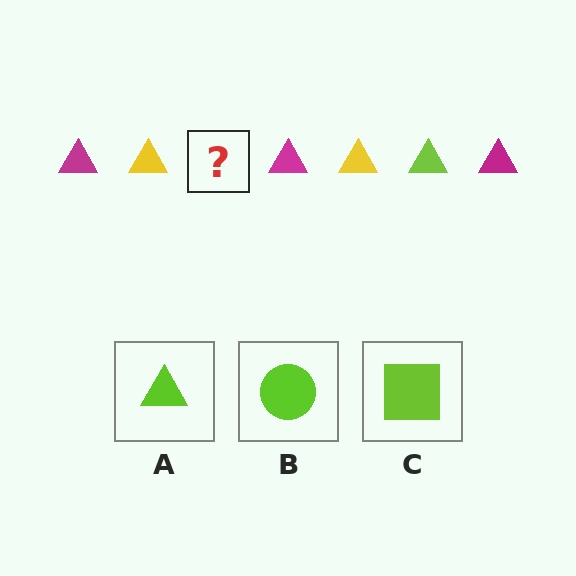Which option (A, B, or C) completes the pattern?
A.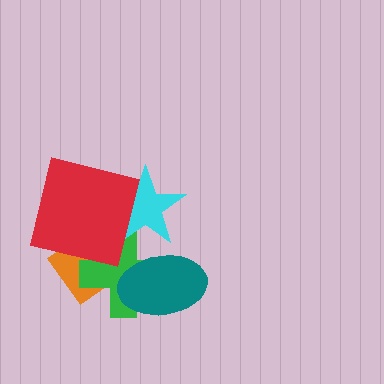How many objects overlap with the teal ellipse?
1 object overlaps with the teal ellipse.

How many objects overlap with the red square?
3 objects overlap with the red square.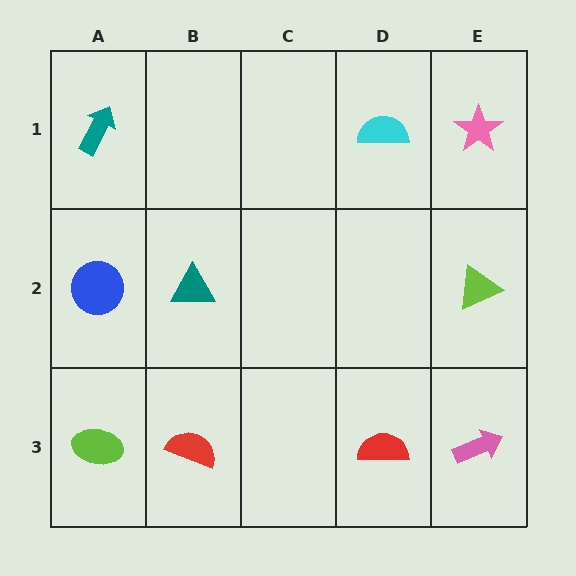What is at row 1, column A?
A teal arrow.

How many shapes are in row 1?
3 shapes.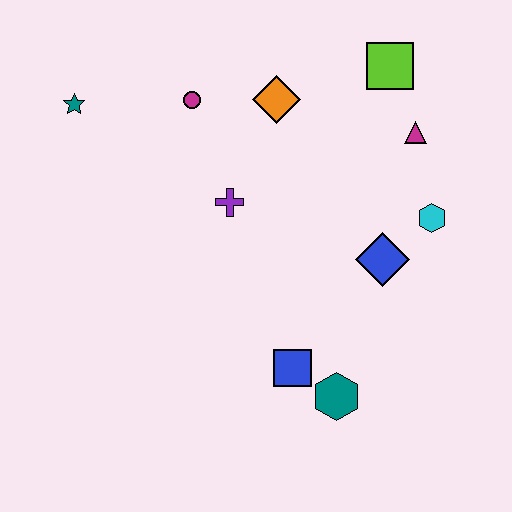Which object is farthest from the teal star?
The teal hexagon is farthest from the teal star.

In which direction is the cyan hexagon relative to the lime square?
The cyan hexagon is below the lime square.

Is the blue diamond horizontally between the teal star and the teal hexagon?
No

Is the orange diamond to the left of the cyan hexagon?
Yes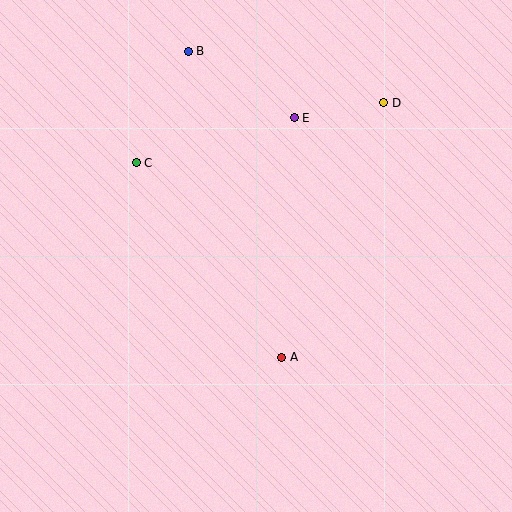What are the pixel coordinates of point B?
Point B is at (188, 51).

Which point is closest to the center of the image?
Point A at (282, 357) is closest to the center.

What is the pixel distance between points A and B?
The distance between A and B is 320 pixels.